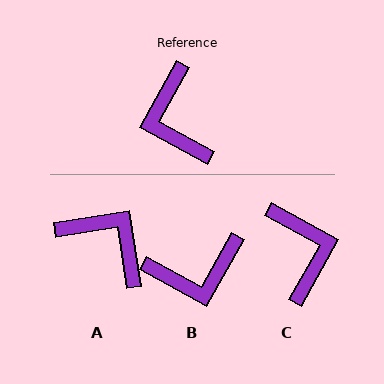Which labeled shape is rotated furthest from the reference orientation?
C, about 180 degrees away.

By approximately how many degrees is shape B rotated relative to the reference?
Approximately 89 degrees counter-clockwise.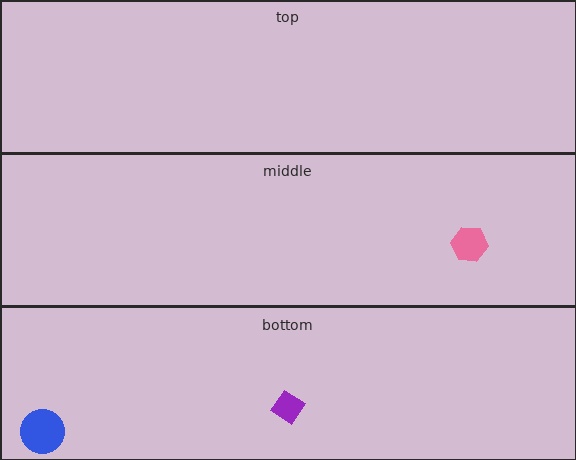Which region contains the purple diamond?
The bottom region.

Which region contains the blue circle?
The bottom region.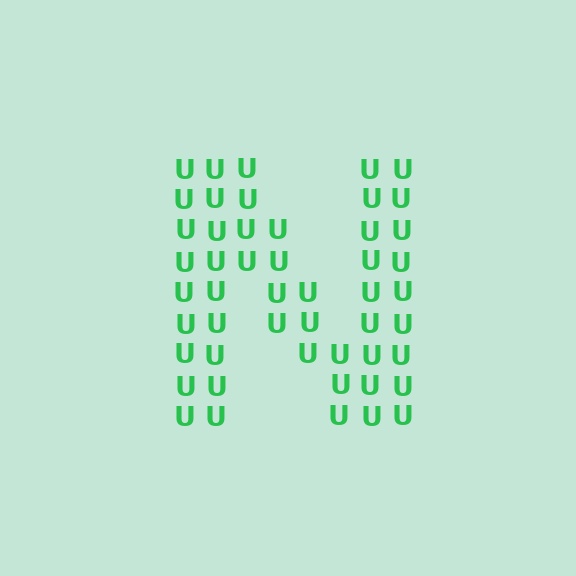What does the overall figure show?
The overall figure shows the letter N.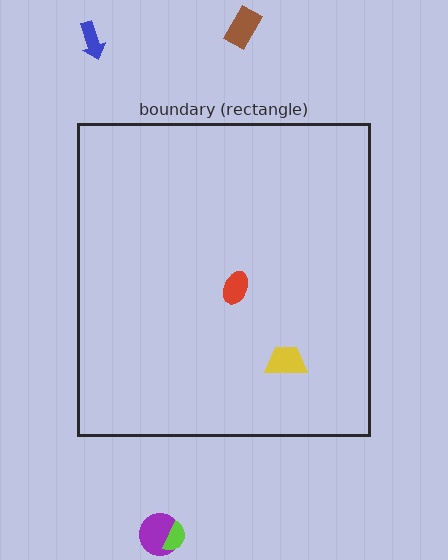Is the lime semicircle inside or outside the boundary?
Outside.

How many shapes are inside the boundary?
2 inside, 4 outside.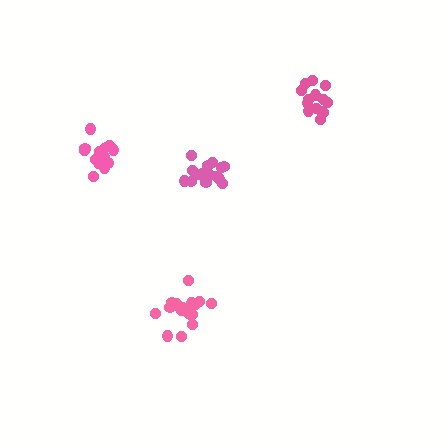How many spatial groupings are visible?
There are 4 spatial groupings.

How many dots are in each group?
Group 1: 14 dots, Group 2: 13 dots, Group 3: 17 dots, Group 4: 15 dots (59 total).